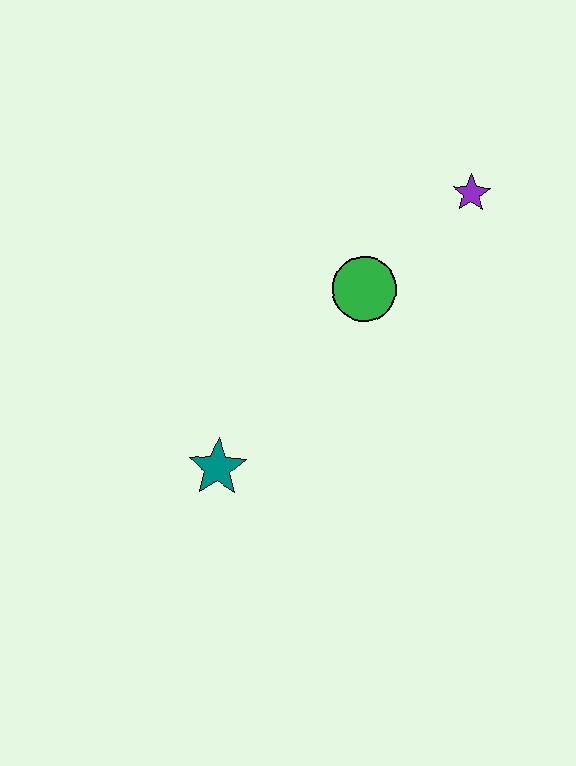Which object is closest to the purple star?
The green circle is closest to the purple star.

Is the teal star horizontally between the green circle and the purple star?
No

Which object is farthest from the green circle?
The teal star is farthest from the green circle.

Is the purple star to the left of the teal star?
No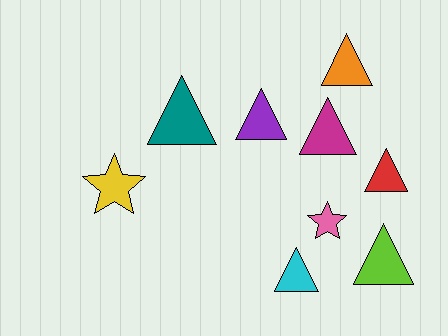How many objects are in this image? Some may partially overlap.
There are 9 objects.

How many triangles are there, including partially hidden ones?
There are 7 triangles.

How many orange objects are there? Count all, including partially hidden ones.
There is 1 orange object.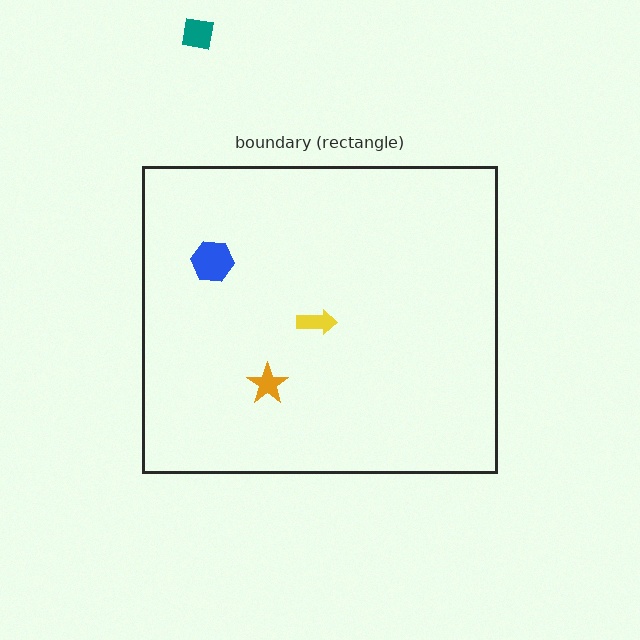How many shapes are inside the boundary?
3 inside, 1 outside.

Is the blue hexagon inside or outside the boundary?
Inside.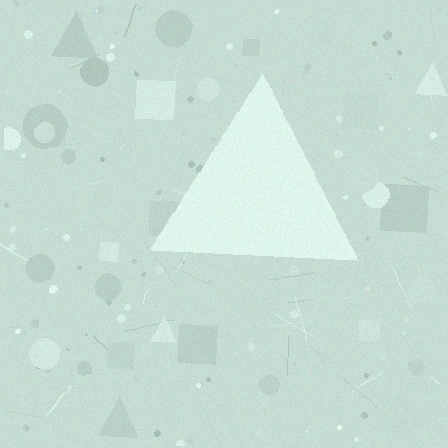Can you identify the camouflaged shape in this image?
The camouflaged shape is a triangle.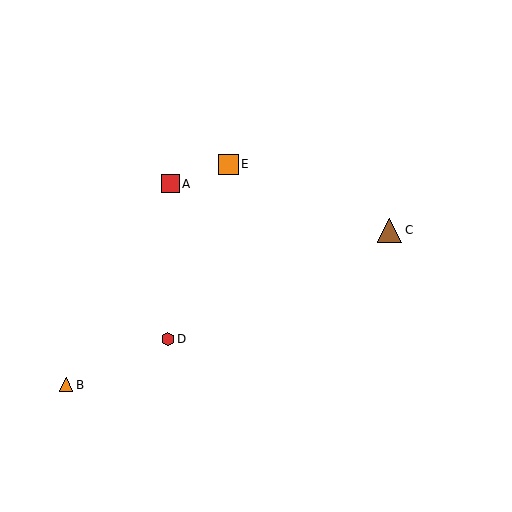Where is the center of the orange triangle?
The center of the orange triangle is at (66, 385).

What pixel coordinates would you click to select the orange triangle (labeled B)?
Click at (66, 385) to select the orange triangle B.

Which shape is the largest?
The brown triangle (labeled C) is the largest.